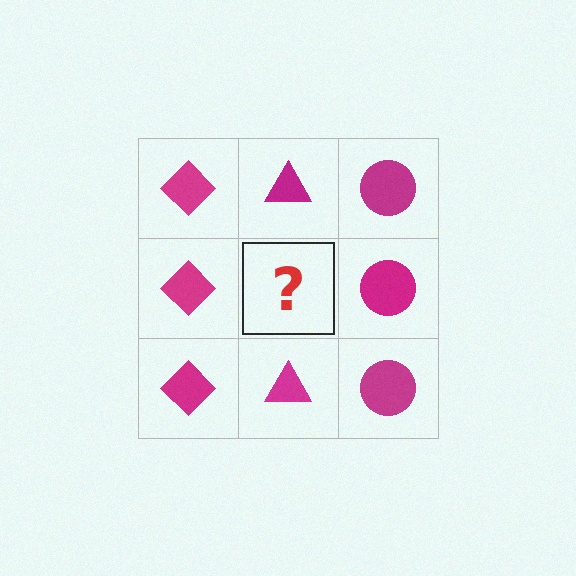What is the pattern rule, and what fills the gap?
The rule is that each column has a consistent shape. The gap should be filled with a magenta triangle.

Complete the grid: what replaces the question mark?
The question mark should be replaced with a magenta triangle.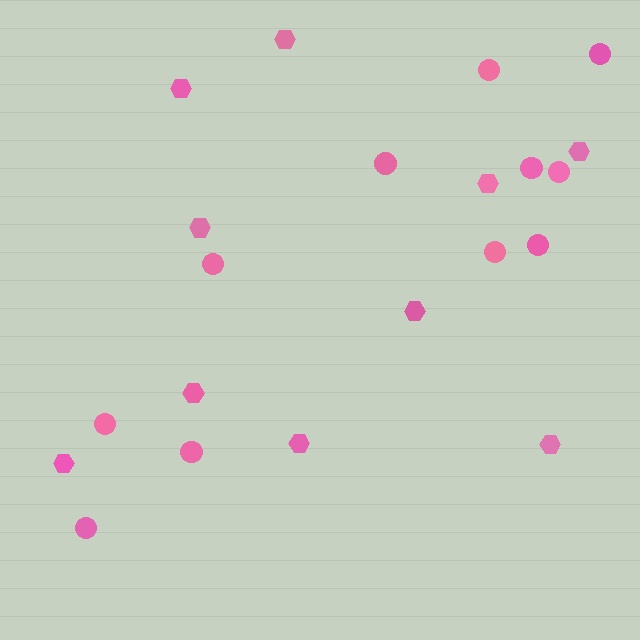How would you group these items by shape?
There are 2 groups: one group of hexagons (10) and one group of circles (11).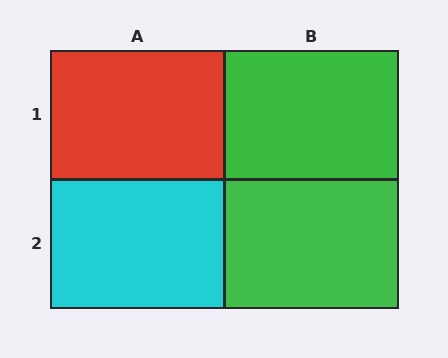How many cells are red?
1 cell is red.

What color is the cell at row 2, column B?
Green.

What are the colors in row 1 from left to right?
Red, green.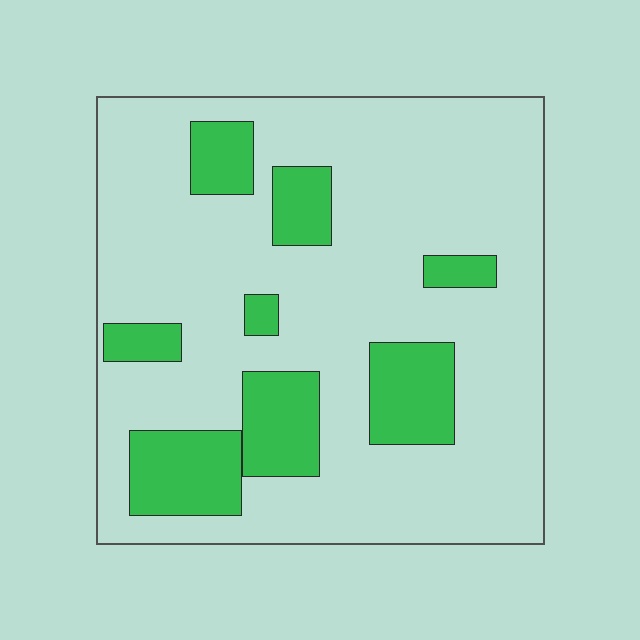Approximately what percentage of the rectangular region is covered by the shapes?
Approximately 20%.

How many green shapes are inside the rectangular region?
8.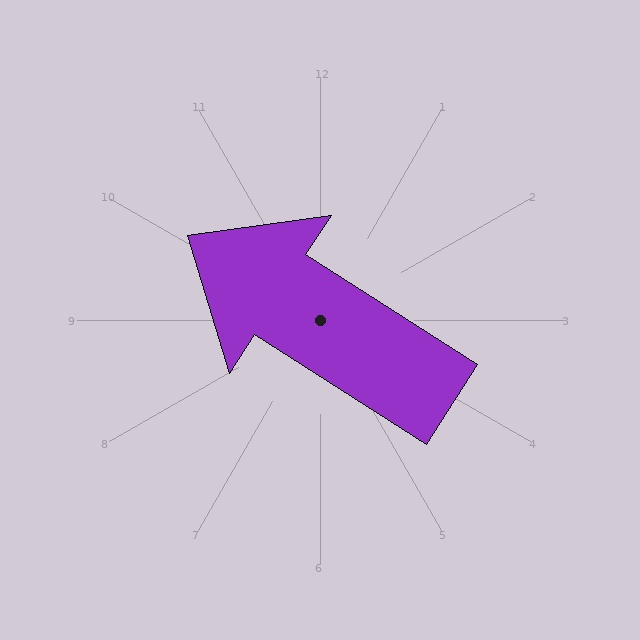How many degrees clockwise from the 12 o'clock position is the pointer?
Approximately 303 degrees.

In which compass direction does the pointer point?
Northwest.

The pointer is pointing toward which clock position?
Roughly 10 o'clock.